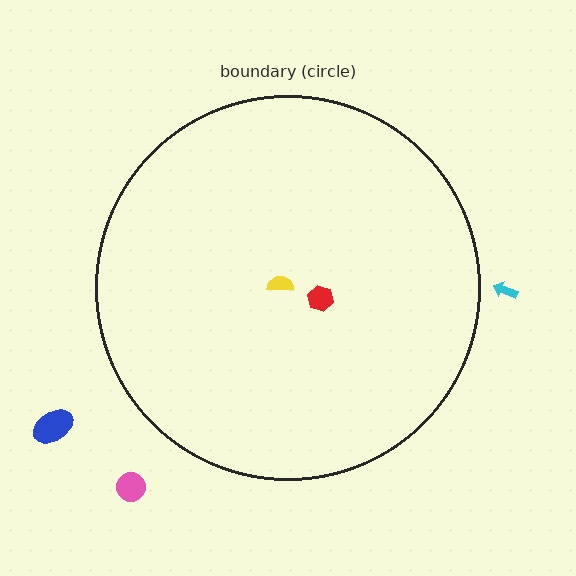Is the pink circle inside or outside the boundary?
Outside.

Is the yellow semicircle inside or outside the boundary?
Inside.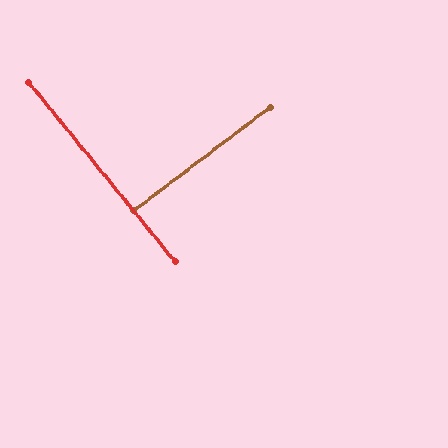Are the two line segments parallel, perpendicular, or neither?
Perpendicular — they meet at approximately 88°.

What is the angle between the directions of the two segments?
Approximately 88 degrees.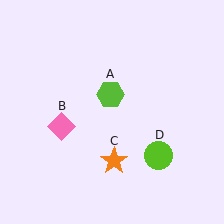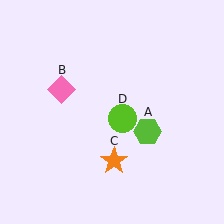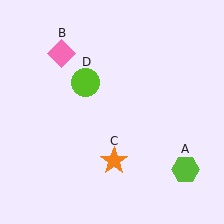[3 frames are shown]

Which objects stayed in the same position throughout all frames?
Orange star (object C) remained stationary.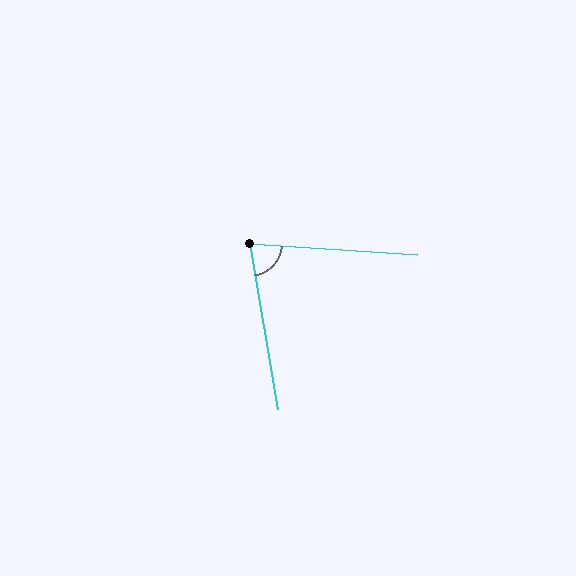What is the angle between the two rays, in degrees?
Approximately 77 degrees.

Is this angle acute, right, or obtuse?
It is acute.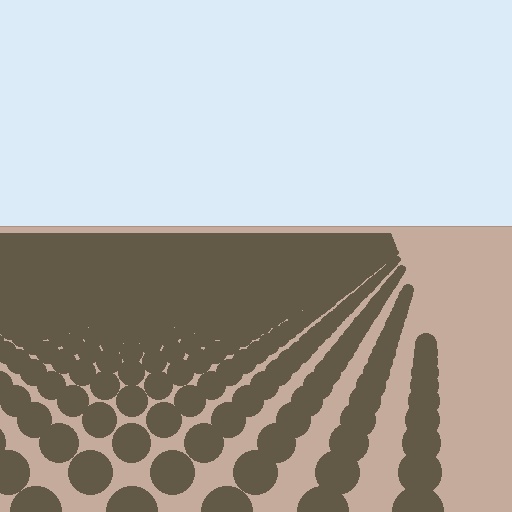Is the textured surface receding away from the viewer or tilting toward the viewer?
The surface is receding away from the viewer. Texture elements get smaller and denser toward the top.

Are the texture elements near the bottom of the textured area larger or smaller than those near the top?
Larger. Near the bottom, elements are closer to the viewer and appear at a bigger on-screen size.